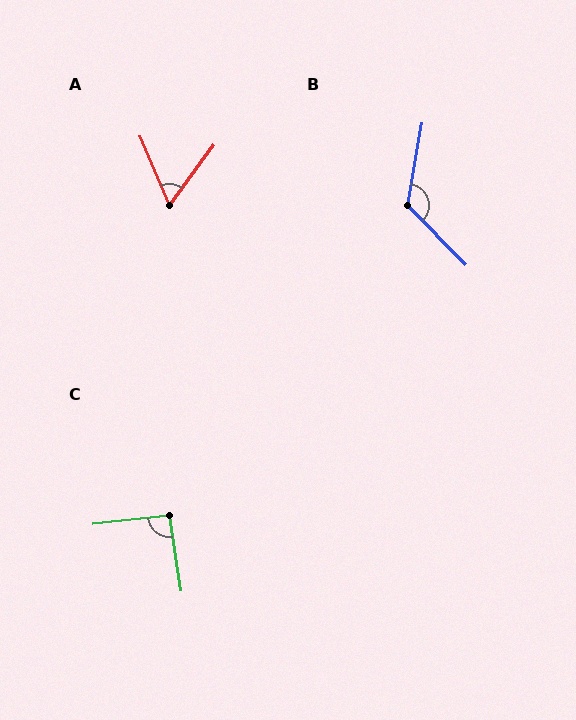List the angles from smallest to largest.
A (59°), C (92°), B (126°).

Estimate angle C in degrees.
Approximately 92 degrees.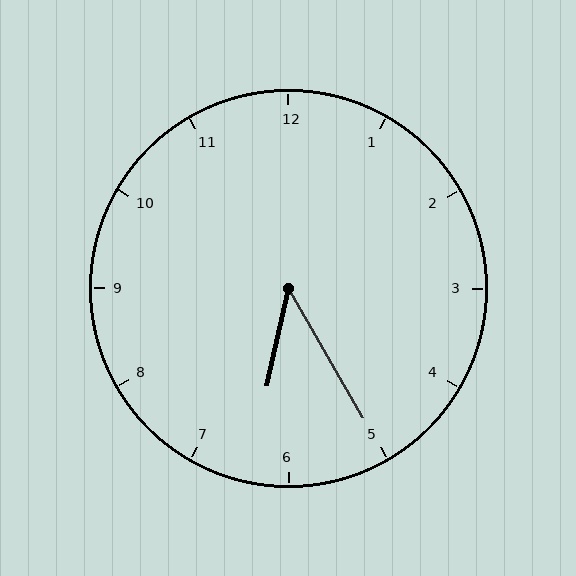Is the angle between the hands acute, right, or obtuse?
It is acute.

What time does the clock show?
6:25.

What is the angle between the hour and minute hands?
Approximately 42 degrees.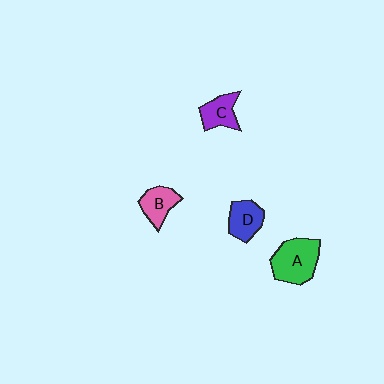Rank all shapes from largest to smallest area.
From largest to smallest: A (green), D (blue), C (purple), B (pink).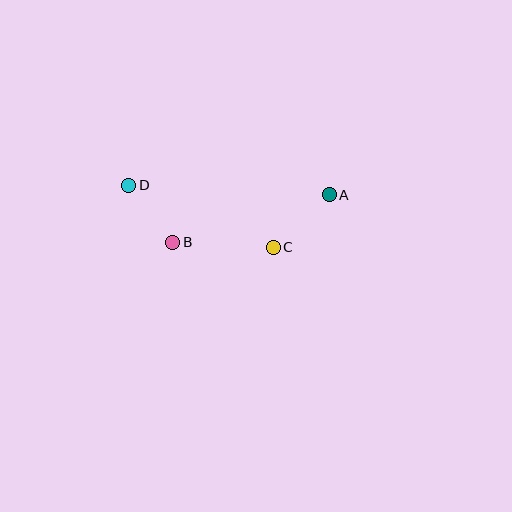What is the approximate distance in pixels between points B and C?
The distance between B and C is approximately 101 pixels.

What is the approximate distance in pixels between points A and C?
The distance between A and C is approximately 77 pixels.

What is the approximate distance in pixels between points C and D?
The distance between C and D is approximately 157 pixels.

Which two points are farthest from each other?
Points A and D are farthest from each other.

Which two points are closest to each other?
Points B and D are closest to each other.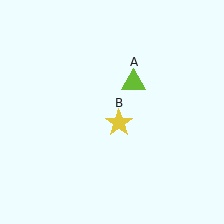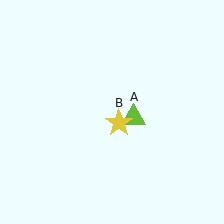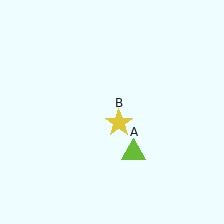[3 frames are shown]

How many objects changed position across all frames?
1 object changed position: lime triangle (object A).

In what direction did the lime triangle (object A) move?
The lime triangle (object A) moved down.